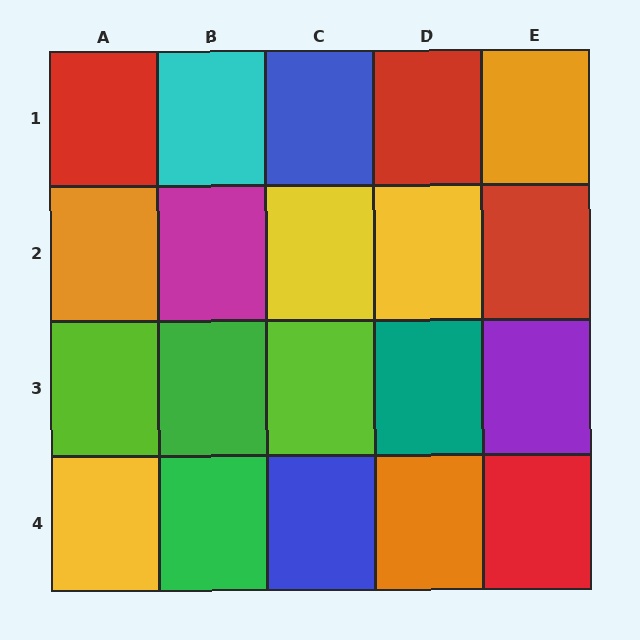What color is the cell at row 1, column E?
Orange.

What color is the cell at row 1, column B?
Cyan.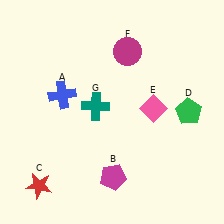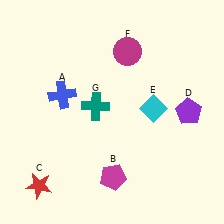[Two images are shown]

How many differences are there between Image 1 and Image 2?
There are 2 differences between the two images.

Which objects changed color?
D changed from green to purple. E changed from pink to cyan.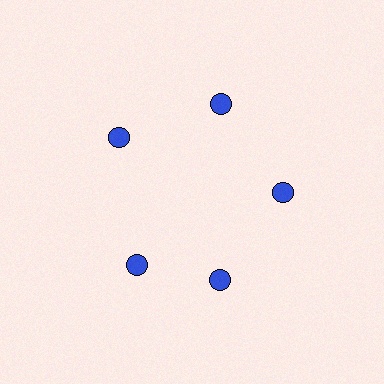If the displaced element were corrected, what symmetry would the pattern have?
It would have 5-fold rotational symmetry — the pattern would map onto itself every 72 degrees.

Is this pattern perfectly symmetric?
No. The 5 blue circles are arranged in a ring, but one element near the 8 o'clock position is rotated out of alignment along the ring, breaking the 5-fold rotational symmetry.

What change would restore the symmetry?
The symmetry would be restored by rotating it back into even spacing with its neighbors so that all 5 circles sit at equal angles and equal distance from the center.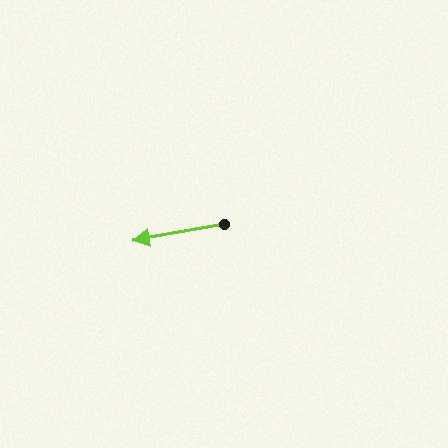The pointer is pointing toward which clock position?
Roughly 9 o'clock.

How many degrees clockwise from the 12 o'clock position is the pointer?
Approximately 260 degrees.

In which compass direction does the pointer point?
West.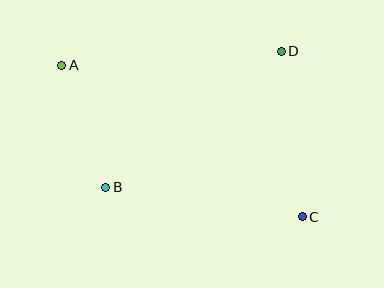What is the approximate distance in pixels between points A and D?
The distance between A and D is approximately 220 pixels.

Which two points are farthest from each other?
Points A and C are farthest from each other.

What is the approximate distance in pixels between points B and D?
The distance between B and D is approximately 222 pixels.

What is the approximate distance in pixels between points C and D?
The distance between C and D is approximately 167 pixels.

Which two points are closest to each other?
Points A and B are closest to each other.